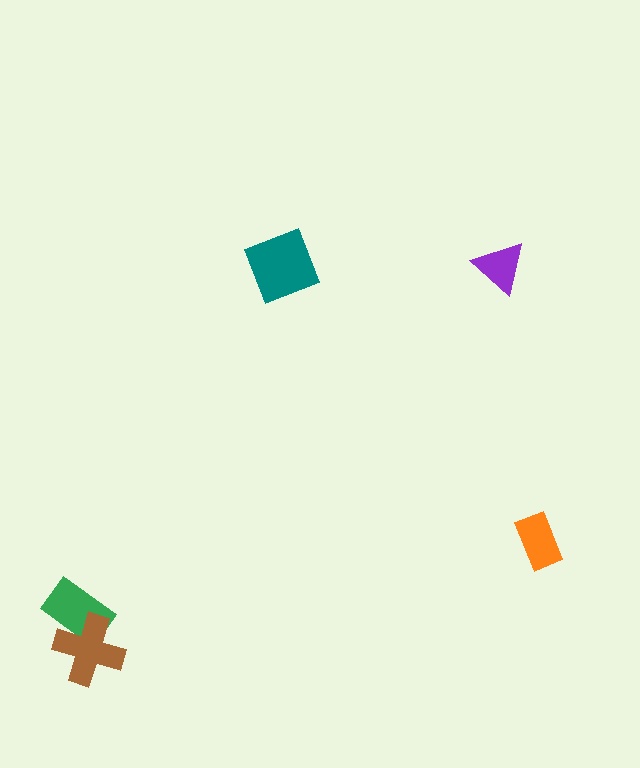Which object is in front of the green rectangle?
The brown cross is in front of the green rectangle.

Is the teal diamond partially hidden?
No, no other shape covers it.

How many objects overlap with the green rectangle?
1 object overlaps with the green rectangle.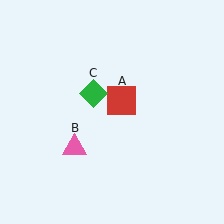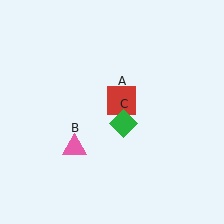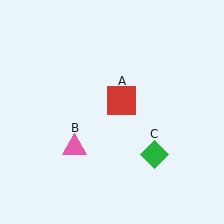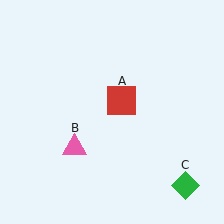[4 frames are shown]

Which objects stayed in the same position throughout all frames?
Red square (object A) and pink triangle (object B) remained stationary.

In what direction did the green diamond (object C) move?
The green diamond (object C) moved down and to the right.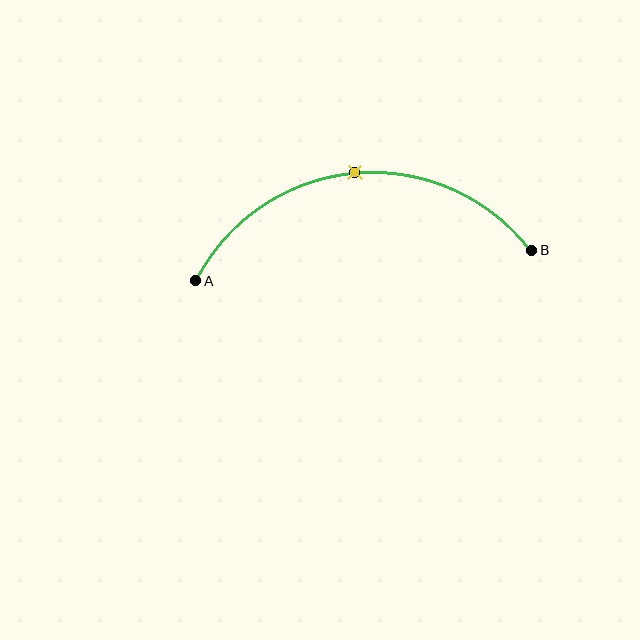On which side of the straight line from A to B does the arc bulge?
The arc bulges above the straight line connecting A and B.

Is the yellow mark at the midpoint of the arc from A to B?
Yes. The yellow mark lies on the arc at equal arc-length from both A and B — it is the arc midpoint.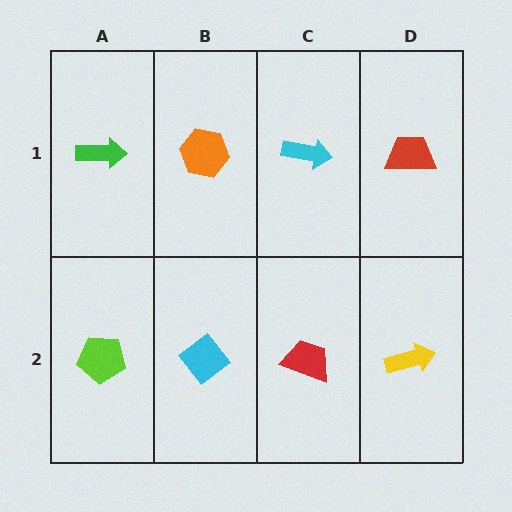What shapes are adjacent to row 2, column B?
An orange hexagon (row 1, column B), a lime pentagon (row 2, column A), a red trapezoid (row 2, column C).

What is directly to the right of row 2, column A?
A cyan diamond.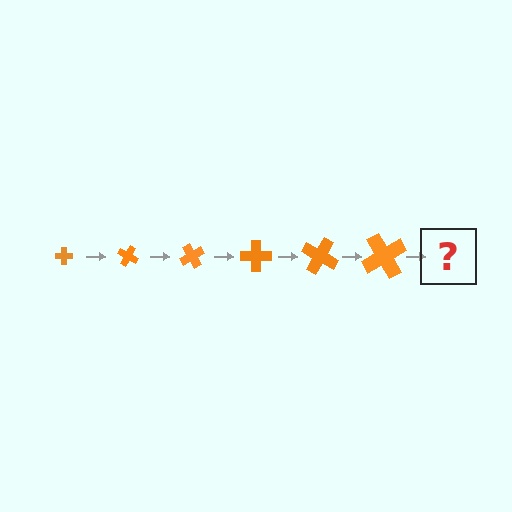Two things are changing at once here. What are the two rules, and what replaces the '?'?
The two rules are that the cross grows larger each step and it rotates 30 degrees each step. The '?' should be a cross, larger than the previous one and rotated 180 degrees from the start.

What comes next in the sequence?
The next element should be a cross, larger than the previous one and rotated 180 degrees from the start.